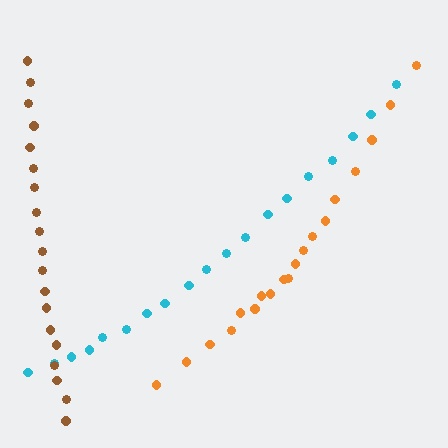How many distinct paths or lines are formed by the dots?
There are 3 distinct paths.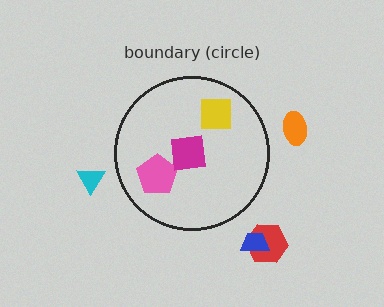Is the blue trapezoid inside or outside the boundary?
Outside.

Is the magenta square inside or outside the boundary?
Inside.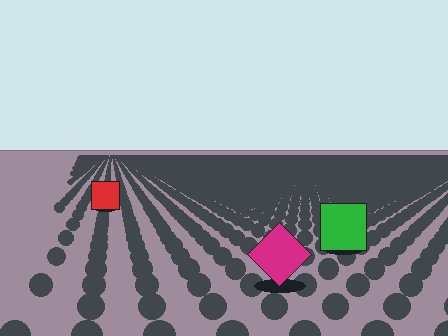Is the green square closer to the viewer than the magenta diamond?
No. The magenta diamond is closer — you can tell from the texture gradient: the ground texture is coarser near it.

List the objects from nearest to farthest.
From nearest to farthest: the magenta diamond, the green square, the red square.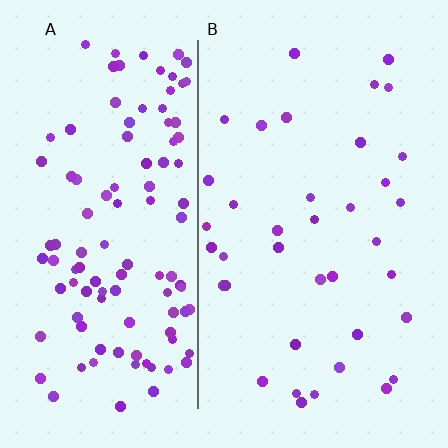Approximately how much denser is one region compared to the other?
Approximately 3.0× — region A over region B.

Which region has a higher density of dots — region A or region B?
A (the left).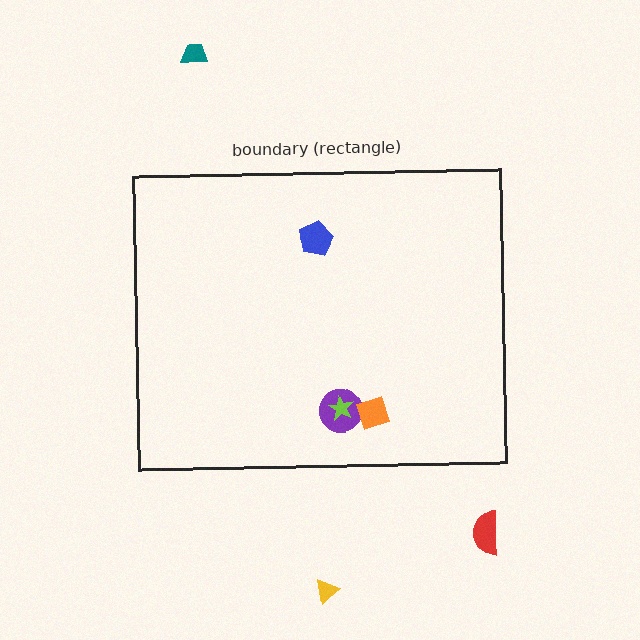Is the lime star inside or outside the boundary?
Inside.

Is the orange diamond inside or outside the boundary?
Inside.